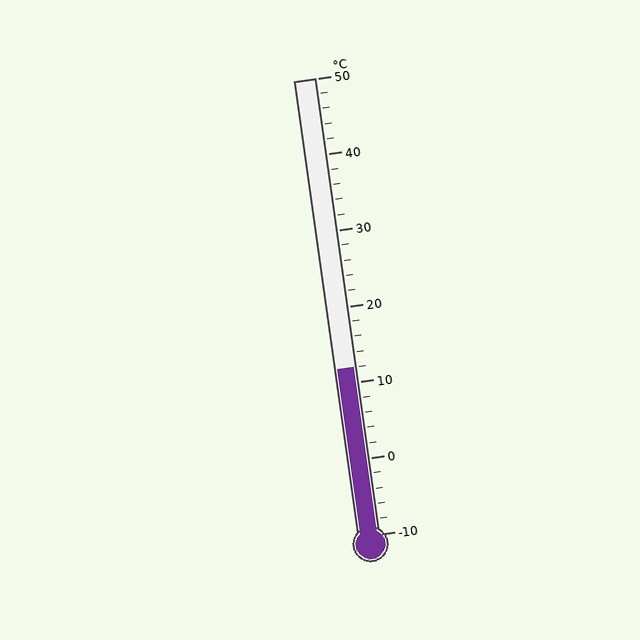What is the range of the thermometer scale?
The thermometer scale ranges from -10°C to 50°C.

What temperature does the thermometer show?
The thermometer shows approximately 12°C.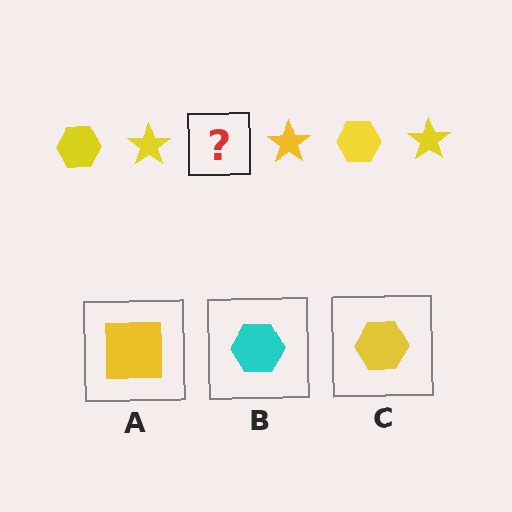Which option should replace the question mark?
Option C.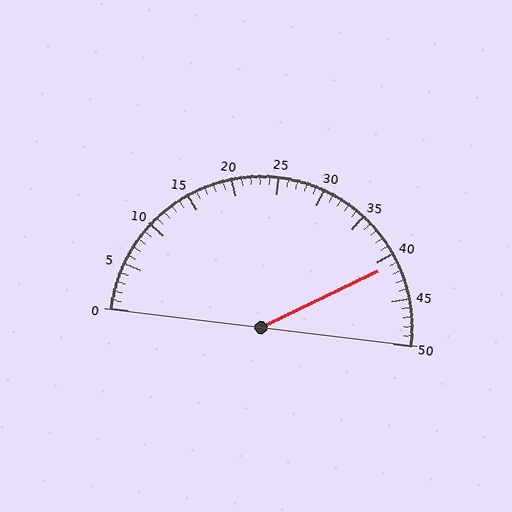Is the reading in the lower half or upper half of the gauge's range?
The reading is in the upper half of the range (0 to 50).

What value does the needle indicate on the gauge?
The needle indicates approximately 41.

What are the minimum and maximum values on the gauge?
The gauge ranges from 0 to 50.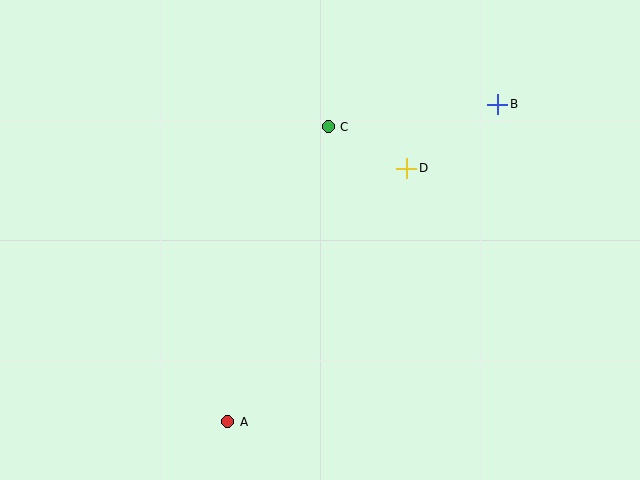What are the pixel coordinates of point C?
Point C is at (328, 127).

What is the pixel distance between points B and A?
The distance between B and A is 417 pixels.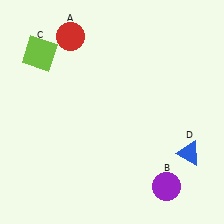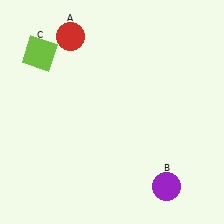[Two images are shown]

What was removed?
The blue triangle (D) was removed in Image 2.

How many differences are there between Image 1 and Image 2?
There is 1 difference between the two images.